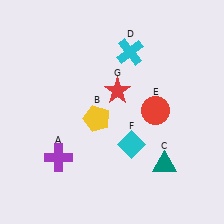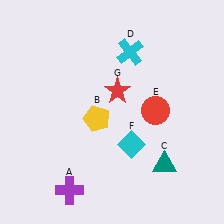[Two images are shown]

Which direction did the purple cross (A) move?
The purple cross (A) moved down.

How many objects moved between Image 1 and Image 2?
1 object moved between the two images.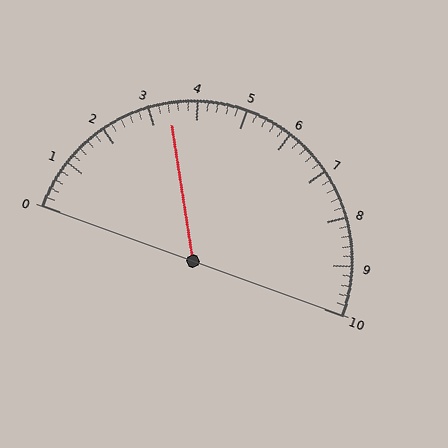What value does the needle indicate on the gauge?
The needle indicates approximately 3.4.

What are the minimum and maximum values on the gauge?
The gauge ranges from 0 to 10.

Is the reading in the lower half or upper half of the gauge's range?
The reading is in the lower half of the range (0 to 10).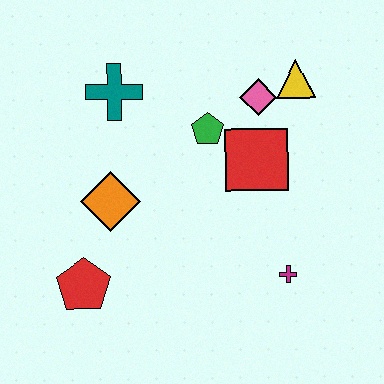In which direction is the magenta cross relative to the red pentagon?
The magenta cross is to the right of the red pentagon.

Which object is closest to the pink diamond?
The yellow triangle is closest to the pink diamond.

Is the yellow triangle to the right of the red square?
Yes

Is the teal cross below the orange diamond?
No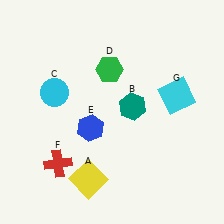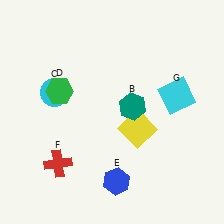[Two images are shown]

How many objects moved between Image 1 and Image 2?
3 objects moved between the two images.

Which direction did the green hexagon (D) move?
The green hexagon (D) moved left.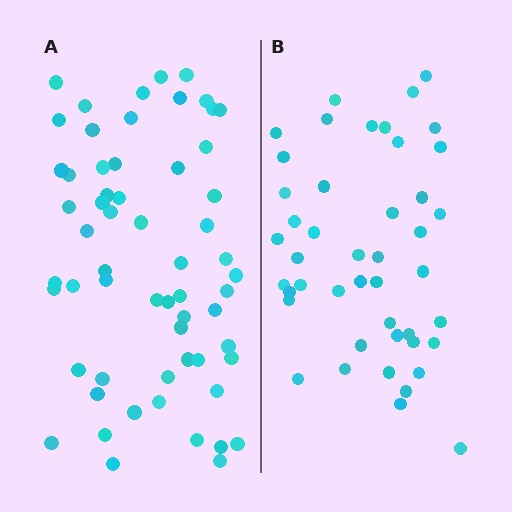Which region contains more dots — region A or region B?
Region A (the left region) has more dots.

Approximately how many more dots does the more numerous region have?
Region A has approximately 15 more dots than region B.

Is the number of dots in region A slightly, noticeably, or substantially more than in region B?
Region A has noticeably more, but not dramatically so. The ratio is roughly 1.3 to 1.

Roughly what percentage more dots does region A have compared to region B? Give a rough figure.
About 35% more.